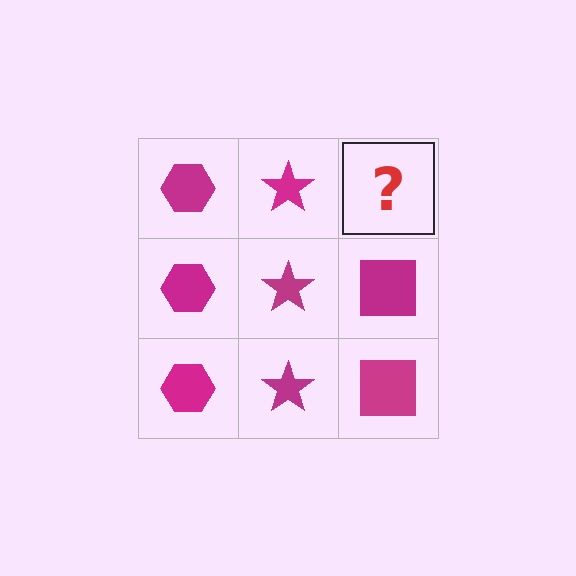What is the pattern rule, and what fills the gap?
The rule is that each column has a consistent shape. The gap should be filled with a magenta square.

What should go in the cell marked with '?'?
The missing cell should contain a magenta square.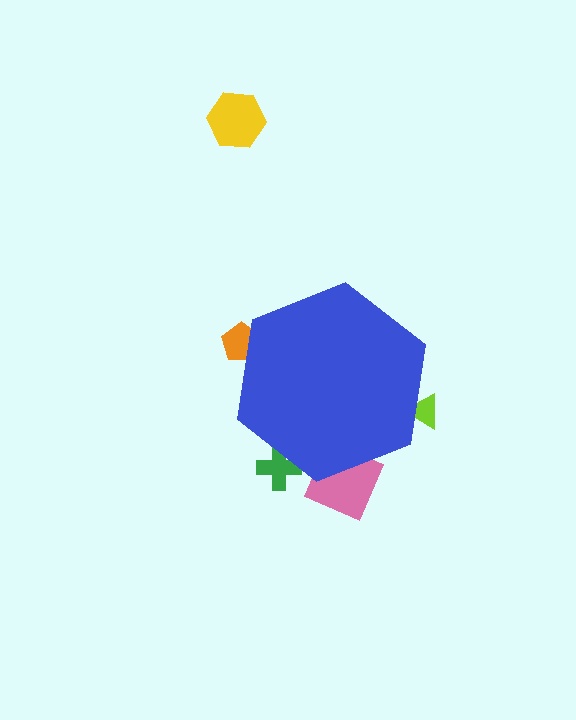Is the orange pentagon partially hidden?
Yes, the orange pentagon is partially hidden behind the blue hexagon.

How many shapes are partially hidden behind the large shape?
4 shapes are partially hidden.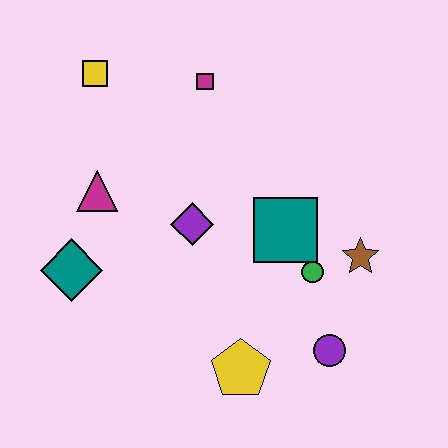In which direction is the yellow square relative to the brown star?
The yellow square is to the left of the brown star.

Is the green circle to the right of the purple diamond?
Yes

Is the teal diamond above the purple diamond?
No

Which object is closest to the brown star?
The green circle is closest to the brown star.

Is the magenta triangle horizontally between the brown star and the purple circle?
No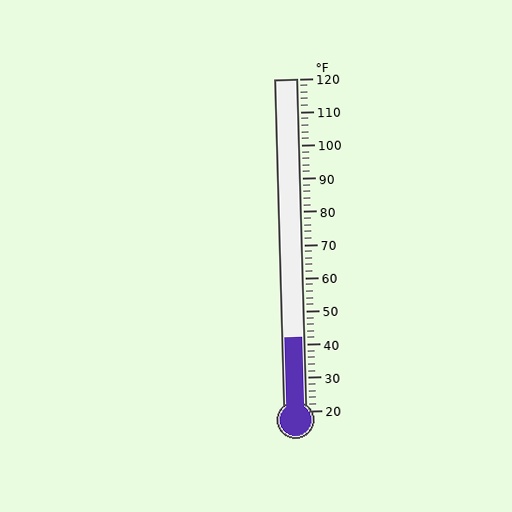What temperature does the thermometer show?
The thermometer shows approximately 42°F.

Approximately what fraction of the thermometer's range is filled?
The thermometer is filled to approximately 20% of its range.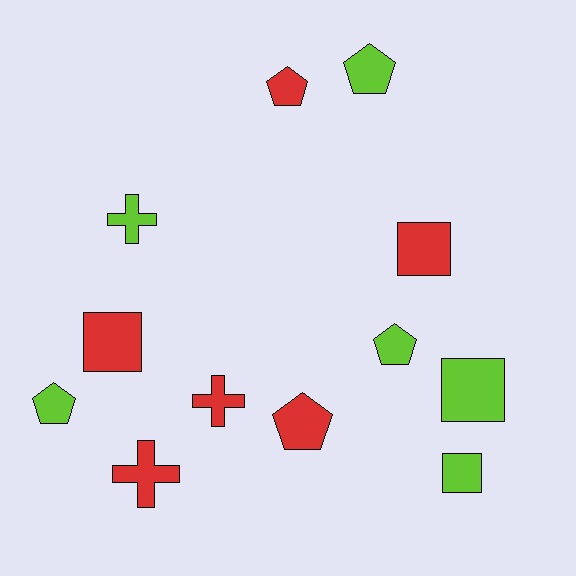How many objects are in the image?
There are 12 objects.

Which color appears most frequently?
Lime, with 6 objects.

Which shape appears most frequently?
Pentagon, with 5 objects.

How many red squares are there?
There are 2 red squares.